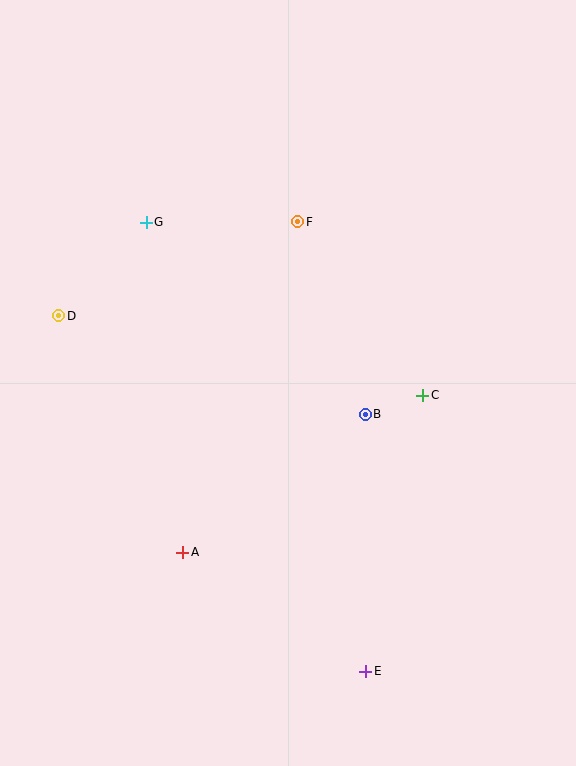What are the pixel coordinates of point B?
Point B is at (365, 414).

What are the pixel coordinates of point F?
Point F is at (298, 222).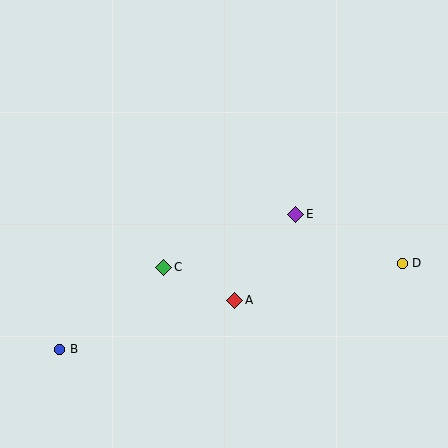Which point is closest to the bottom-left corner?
Point B is closest to the bottom-left corner.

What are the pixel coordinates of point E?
Point E is at (296, 214).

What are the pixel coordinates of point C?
Point C is at (164, 267).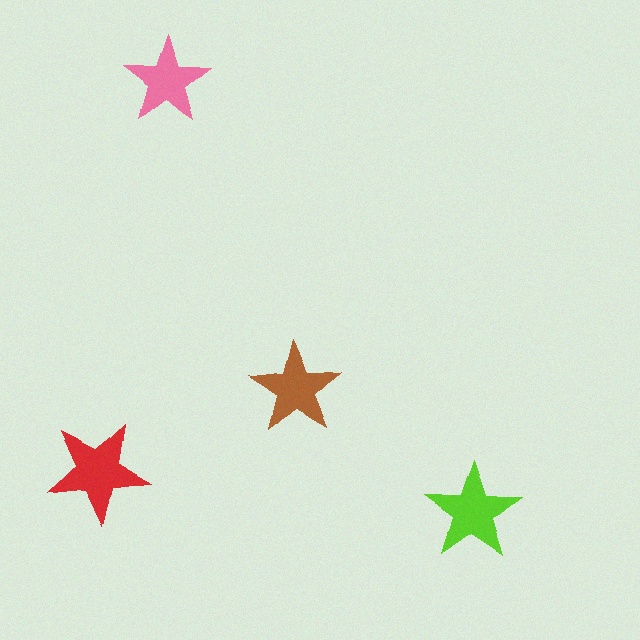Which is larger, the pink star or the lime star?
The lime one.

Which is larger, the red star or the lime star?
The red one.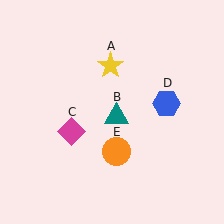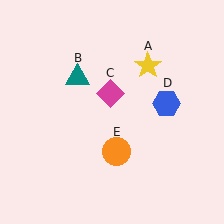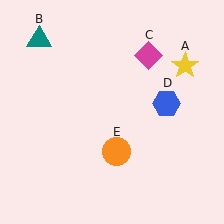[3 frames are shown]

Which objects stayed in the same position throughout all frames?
Blue hexagon (object D) and orange circle (object E) remained stationary.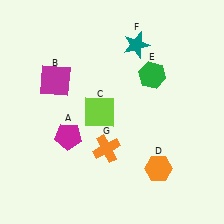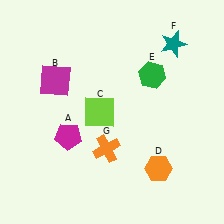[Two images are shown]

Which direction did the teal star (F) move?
The teal star (F) moved right.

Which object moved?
The teal star (F) moved right.